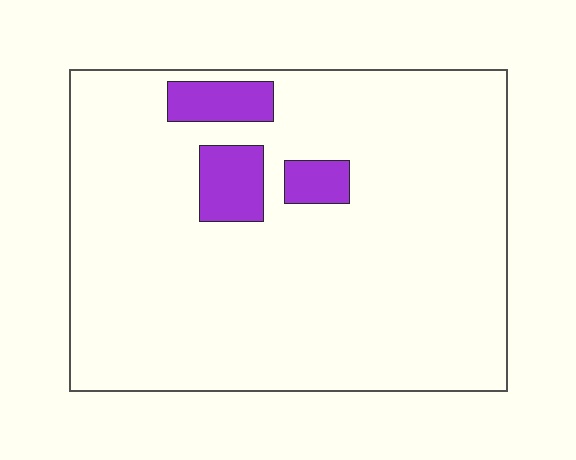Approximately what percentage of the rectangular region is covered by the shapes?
Approximately 10%.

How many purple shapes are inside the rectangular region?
3.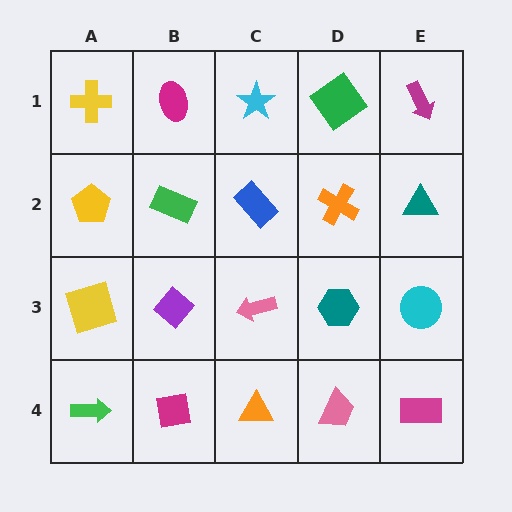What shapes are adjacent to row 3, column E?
A teal triangle (row 2, column E), a magenta rectangle (row 4, column E), a teal hexagon (row 3, column D).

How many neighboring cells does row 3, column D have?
4.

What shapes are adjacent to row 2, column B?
A magenta ellipse (row 1, column B), a purple diamond (row 3, column B), a yellow pentagon (row 2, column A), a blue rectangle (row 2, column C).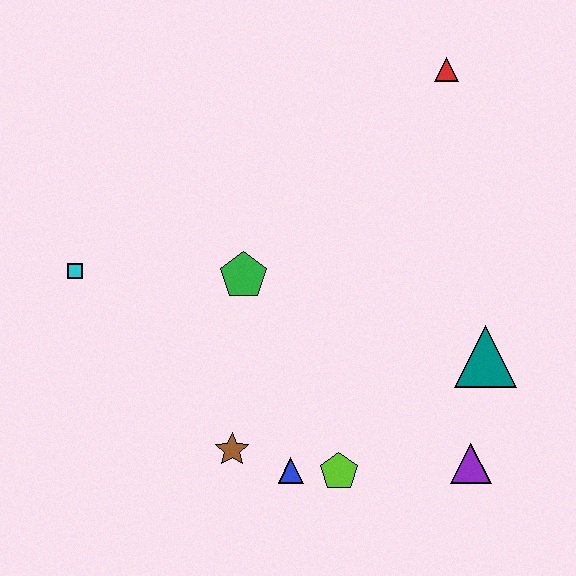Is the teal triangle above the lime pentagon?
Yes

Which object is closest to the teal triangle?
The purple triangle is closest to the teal triangle.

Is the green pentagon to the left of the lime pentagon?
Yes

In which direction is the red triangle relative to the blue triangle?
The red triangle is above the blue triangle.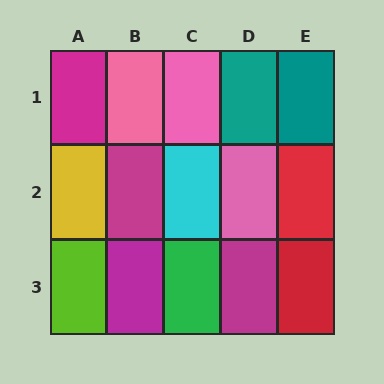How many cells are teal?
2 cells are teal.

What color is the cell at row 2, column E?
Red.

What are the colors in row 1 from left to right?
Magenta, pink, pink, teal, teal.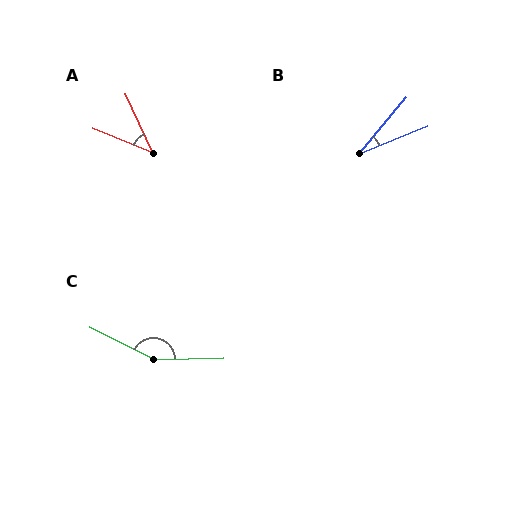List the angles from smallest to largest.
B (28°), A (44°), C (153°).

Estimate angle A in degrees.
Approximately 44 degrees.